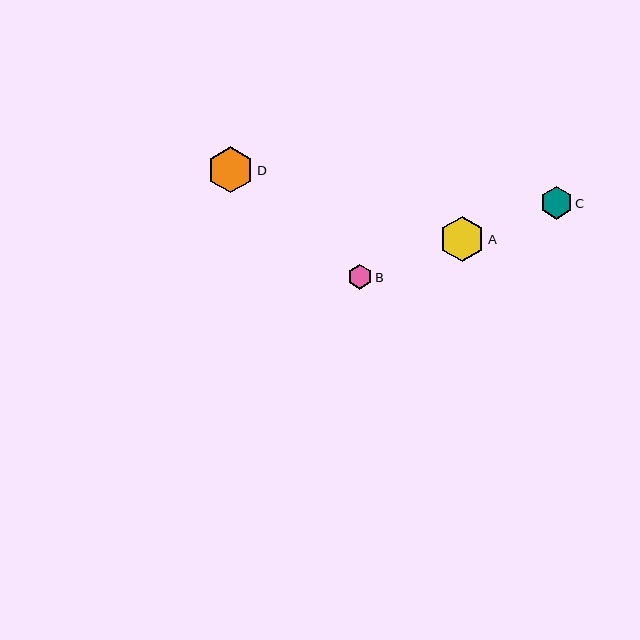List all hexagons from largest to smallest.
From largest to smallest: D, A, C, B.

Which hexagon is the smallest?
Hexagon B is the smallest with a size of approximately 24 pixels.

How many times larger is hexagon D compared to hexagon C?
Hexagon D is approximately 1.4 times the size of hexagon C.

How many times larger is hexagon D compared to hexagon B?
Hexagon D is approximately 1.9 times the size of hexagon B.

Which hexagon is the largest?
Hexagon D is the largest with a size of approximately 46 pixels.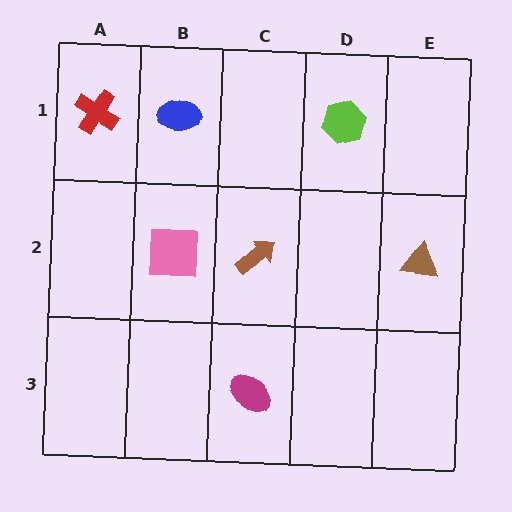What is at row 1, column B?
A blue ellipse.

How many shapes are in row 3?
1 shape.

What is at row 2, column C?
A brown arrow.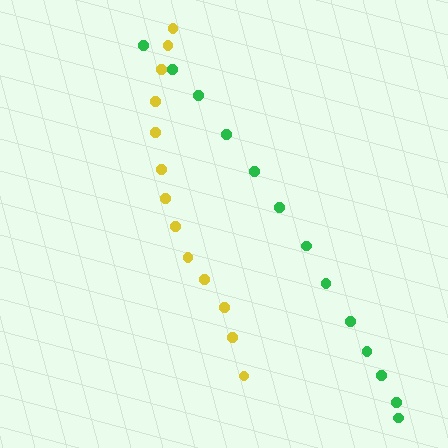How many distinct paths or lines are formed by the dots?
There are 2 distinct paths.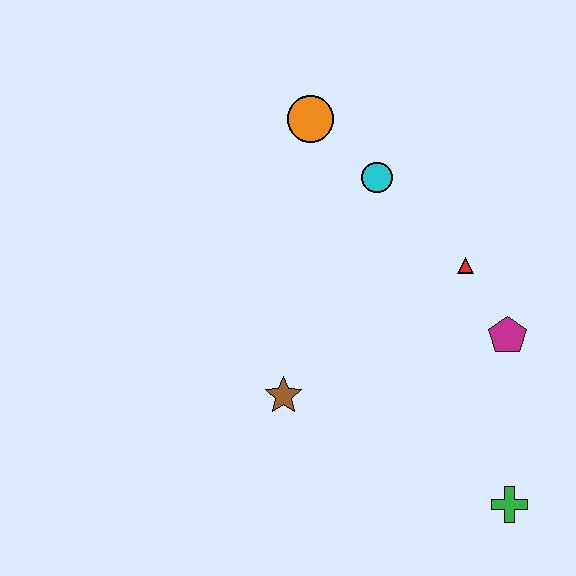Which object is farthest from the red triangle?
The green cross is farthest from the red triangle.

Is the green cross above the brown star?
No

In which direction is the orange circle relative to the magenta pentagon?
The orange circle is above the magenta pentagon.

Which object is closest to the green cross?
The magenta pentagon is closest to the green cross.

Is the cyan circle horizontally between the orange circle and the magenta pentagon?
Yes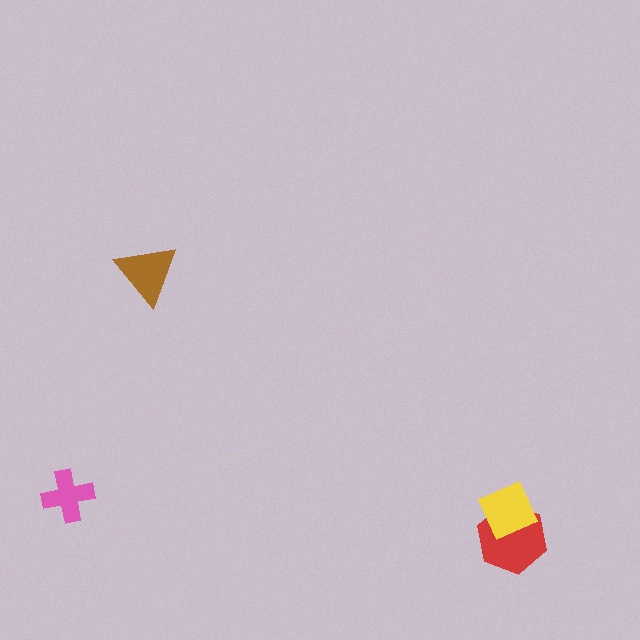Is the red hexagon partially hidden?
Yes, it is partially covered by another shape.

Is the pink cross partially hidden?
No, no other shape covers it.